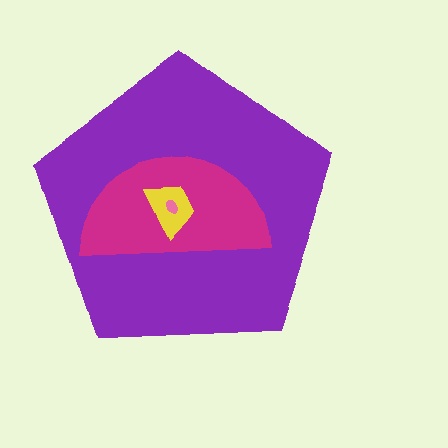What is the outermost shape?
The purple pentagon.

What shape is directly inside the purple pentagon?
The magenta semicircle.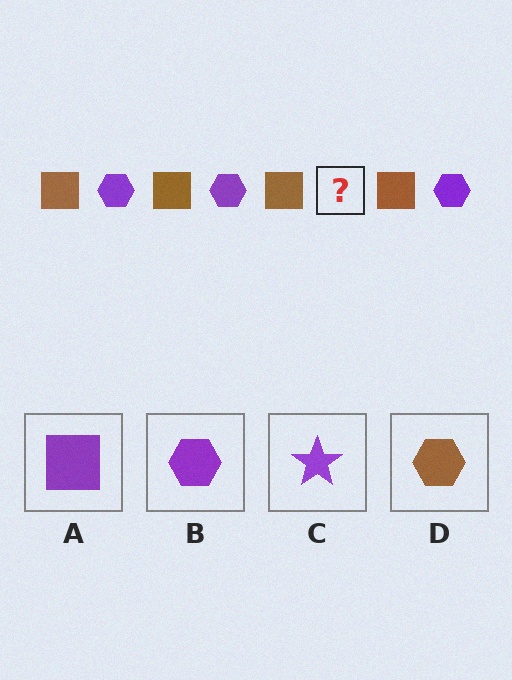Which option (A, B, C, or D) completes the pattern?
B.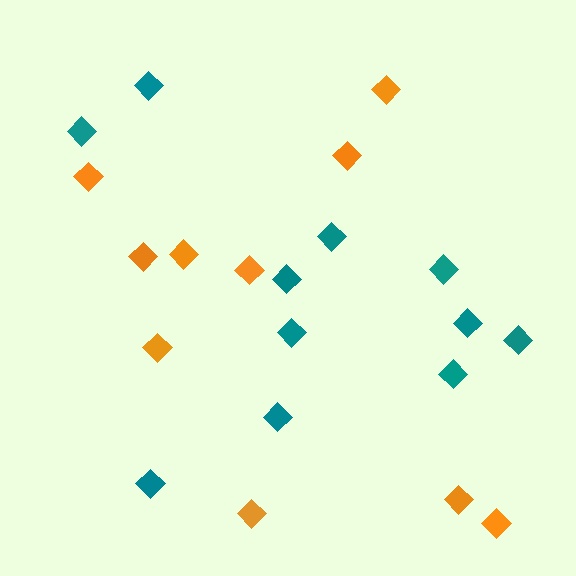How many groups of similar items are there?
There are 2 groups: one group of teal diamonds (11) and one group of orange diamonds (10).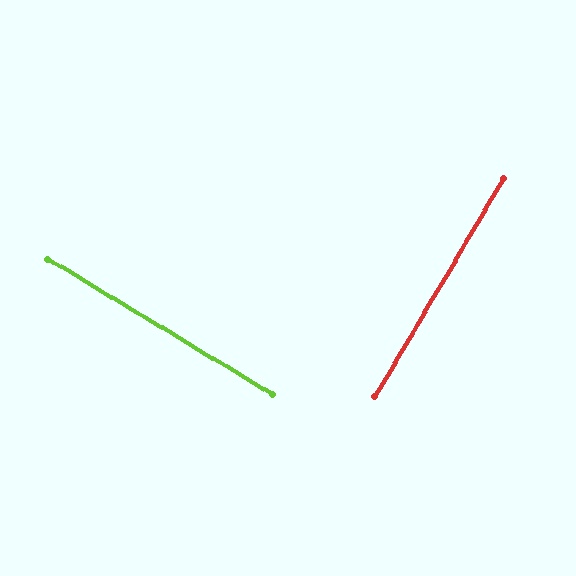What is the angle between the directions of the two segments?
Approximately 89 degrees.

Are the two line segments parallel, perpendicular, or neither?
Perpendicular — they meet at approximately 89°.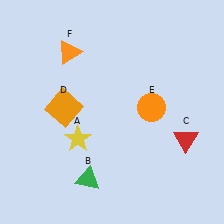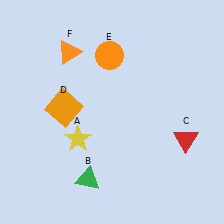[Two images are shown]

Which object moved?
The orange circle (E) moved up.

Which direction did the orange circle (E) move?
The orange circle (E) moved up.